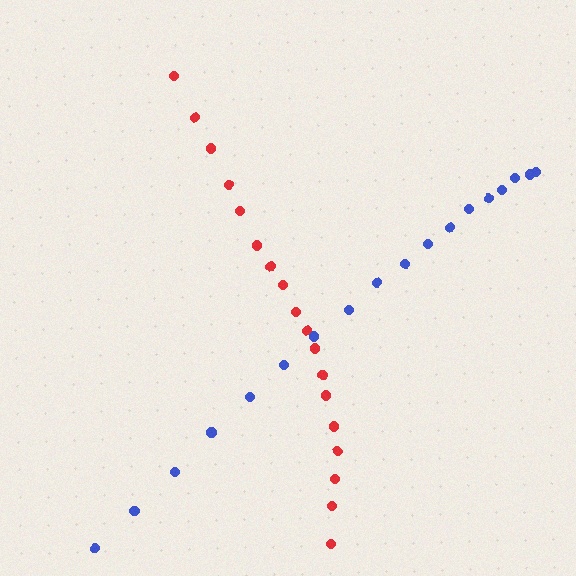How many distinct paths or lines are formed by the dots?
There are 2 distinct paths.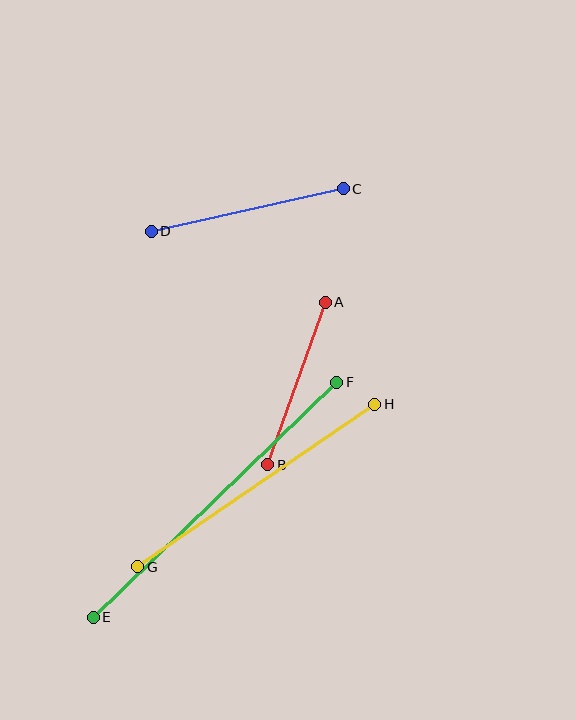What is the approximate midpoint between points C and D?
The midpoint is at approximately (247, 210) pixels.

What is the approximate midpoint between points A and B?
The midpoint is at approximately (297, 384) pixels.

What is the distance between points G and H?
The distance is approximately 287 pixels.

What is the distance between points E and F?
The distance is approximately 338 pixels.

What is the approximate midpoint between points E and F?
The midpoint is at approximately (215, 500) pixels.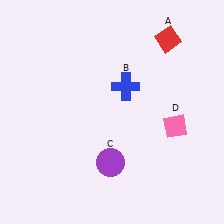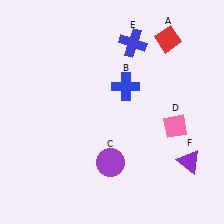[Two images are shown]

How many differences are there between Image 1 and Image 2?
There are 2 differences between the two images.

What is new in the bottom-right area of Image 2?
A purple triangle (F) was added in the bottom-right area of Image 2.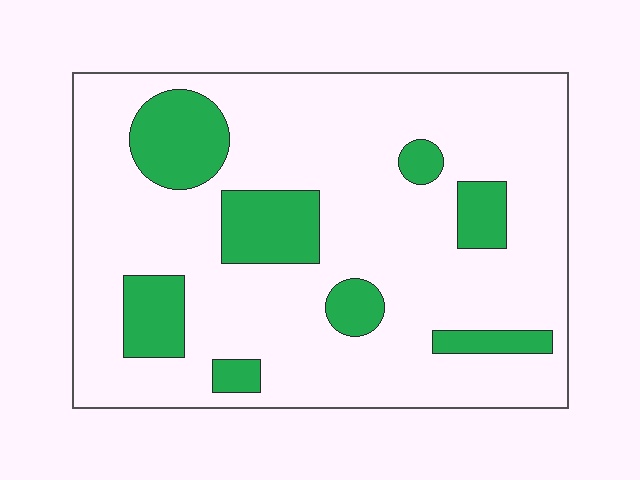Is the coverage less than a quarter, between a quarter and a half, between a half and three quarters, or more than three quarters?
Less than a quarter.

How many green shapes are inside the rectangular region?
8.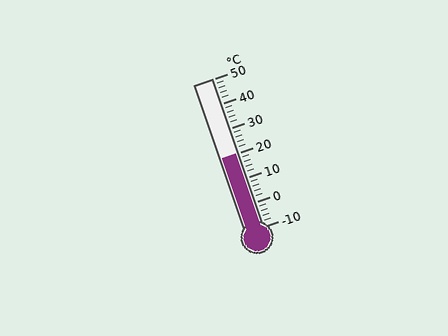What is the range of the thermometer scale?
The thermometer scale ranges from -10°C to 50°C.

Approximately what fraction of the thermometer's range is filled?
The thermometer is filled to approximately 50% of its range.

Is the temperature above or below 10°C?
The temperature is above 10°C.